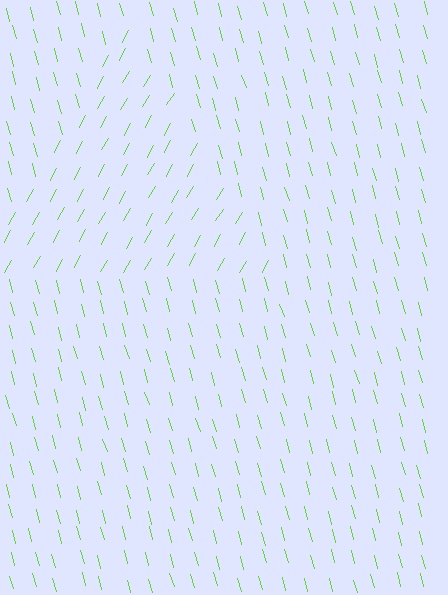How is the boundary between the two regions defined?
The boundary is defined purely by a change in line orientation (approximately 45 degrees difference). All lines are the same color and thickness.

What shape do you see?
I see a triangle.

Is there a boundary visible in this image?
Yes, there is a texture boundary formed by a change in line orientation.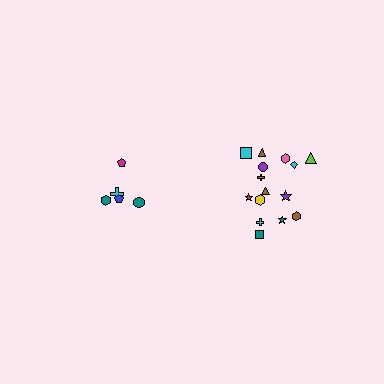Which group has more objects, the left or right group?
The right group.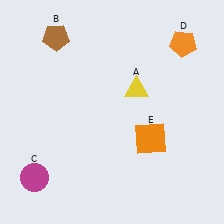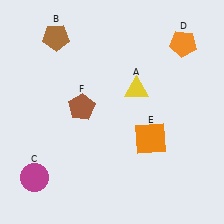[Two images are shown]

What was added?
A brown pentagon (F) was added in Image 2.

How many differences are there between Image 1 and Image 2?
There is 1 difference between the two images.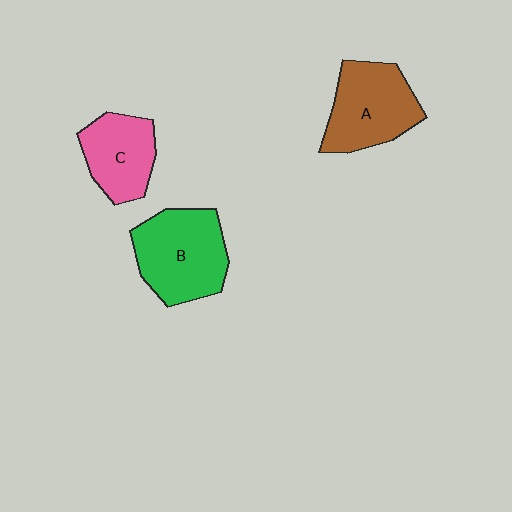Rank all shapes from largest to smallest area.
From largest to smallest: B (green), A (brown), C (pink).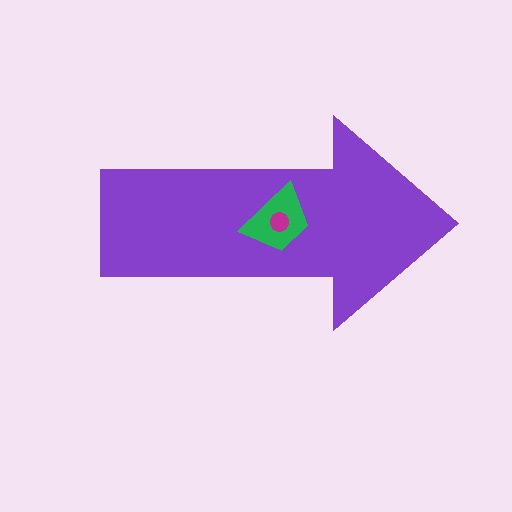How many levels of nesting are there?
3.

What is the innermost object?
The magenta circle.